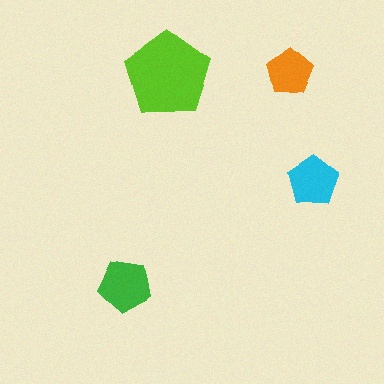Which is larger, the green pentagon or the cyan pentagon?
The green one.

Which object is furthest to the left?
The green pentagon is leftmost.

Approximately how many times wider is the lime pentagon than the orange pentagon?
About 2 times wider.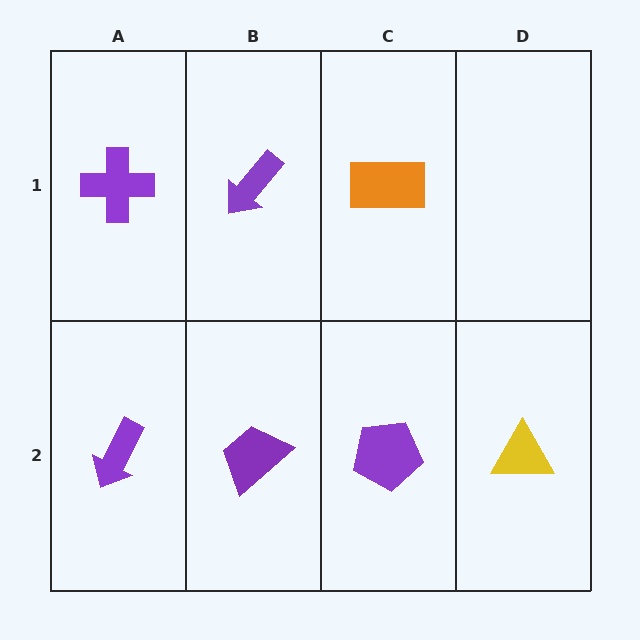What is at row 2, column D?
A yellow triangle.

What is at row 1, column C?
An orange rectangle.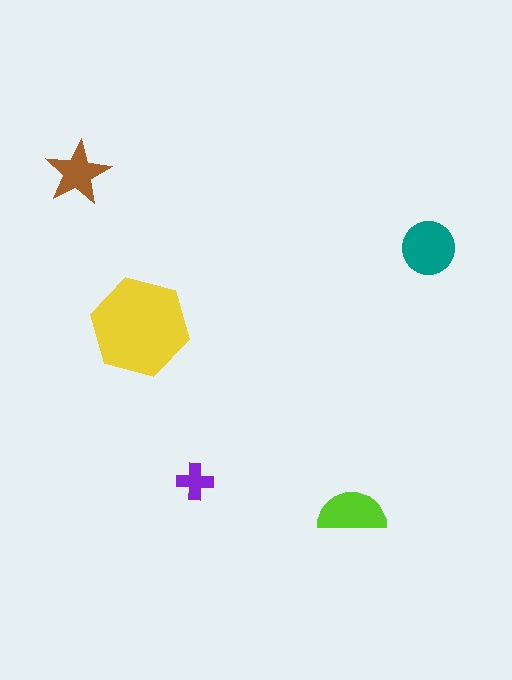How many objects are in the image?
There are 5 objects in the image.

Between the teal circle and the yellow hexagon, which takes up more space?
The yellow hexagon.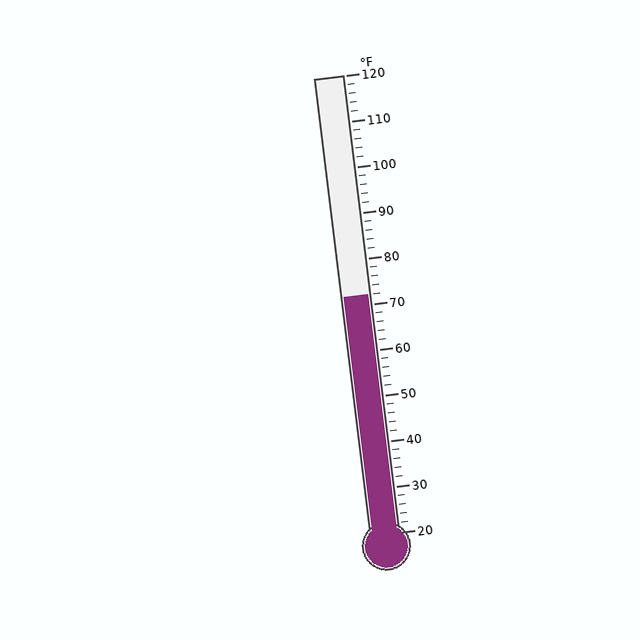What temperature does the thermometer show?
The thermometer shows approximately 72°F.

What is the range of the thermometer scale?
The thermometer scale ranges from 20°F to 120°F.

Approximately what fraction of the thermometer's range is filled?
The thermometer is filled to approximately 50% of its range.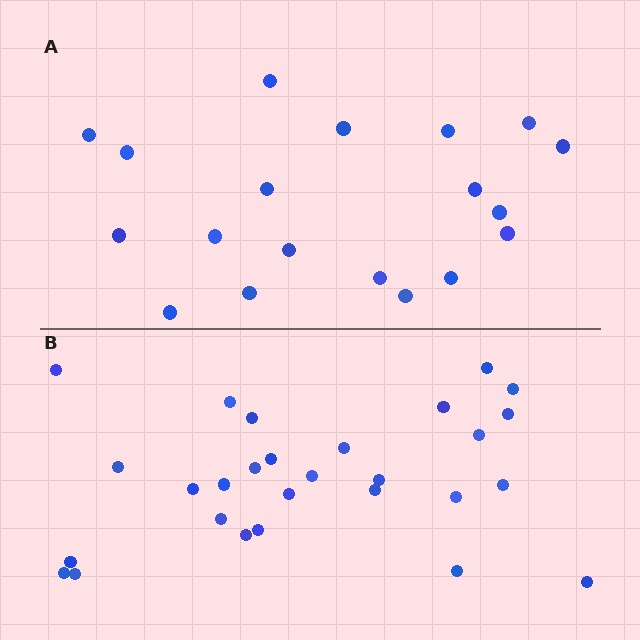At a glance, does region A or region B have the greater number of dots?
Region B (the bottom region) has more dots.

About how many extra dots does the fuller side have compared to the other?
Region B has roughly 8 or so more dots than region A.